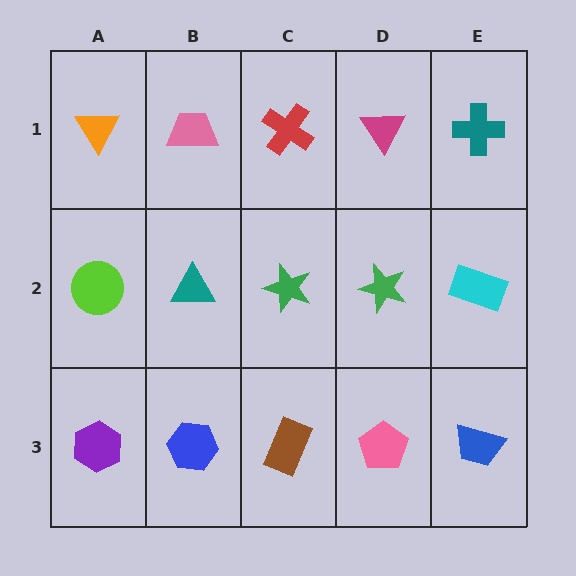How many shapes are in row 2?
5 shapes.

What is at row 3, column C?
A brown rectangle.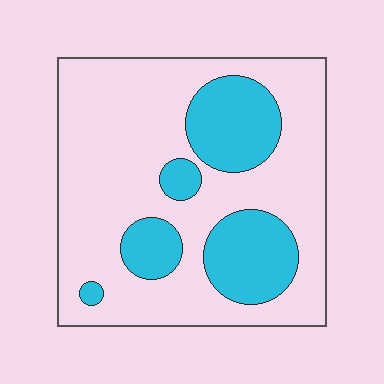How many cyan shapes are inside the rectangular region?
5.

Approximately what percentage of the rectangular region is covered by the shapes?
Approximately 25%.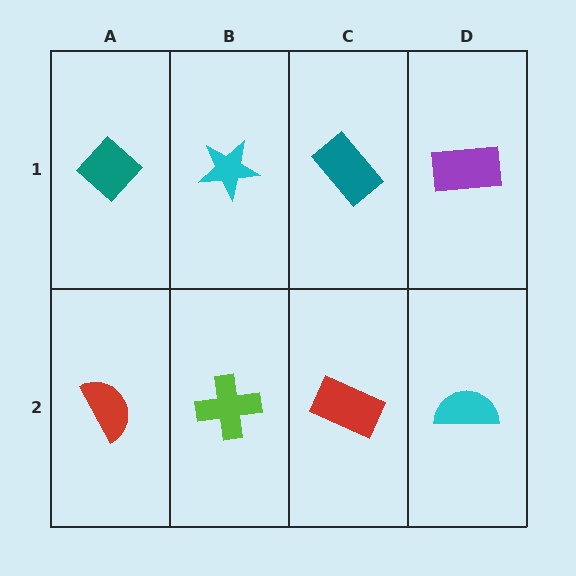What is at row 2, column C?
A red rectangle.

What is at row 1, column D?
A purple rectangle.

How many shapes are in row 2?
4 shapes.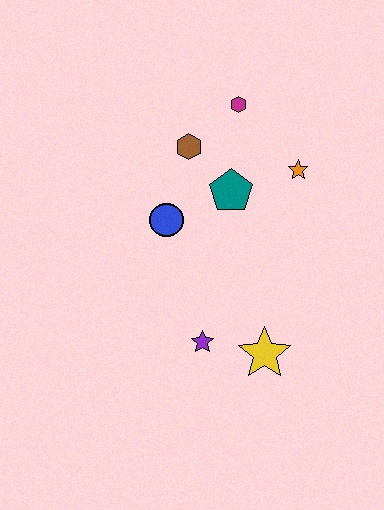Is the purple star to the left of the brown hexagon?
No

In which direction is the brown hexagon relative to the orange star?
The brown hexagon is to the left of the orange star.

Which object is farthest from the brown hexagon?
The yellow star is farthest from the brown hexagon.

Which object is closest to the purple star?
The yellow star is closest to the purple star.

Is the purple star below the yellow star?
No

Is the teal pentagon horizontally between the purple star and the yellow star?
Yes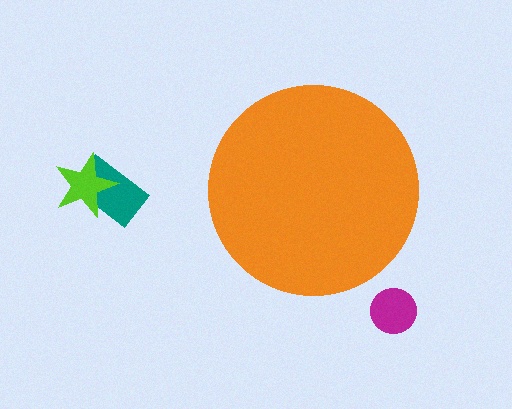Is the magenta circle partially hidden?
No, the magenta circle is fully visible.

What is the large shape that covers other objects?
An orange circle.